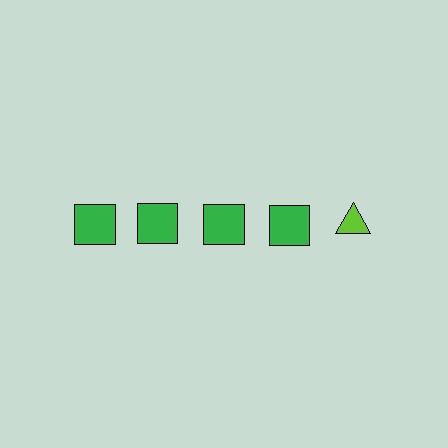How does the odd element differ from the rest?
It differs in both color (lime instead of green) and shape (triangle instead of square).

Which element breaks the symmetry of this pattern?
The lime triangle in the top row, rightmost column breaks the symmetry. All other shapes are green squares.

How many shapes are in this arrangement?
There are 5 shapes arranged in a grid pattern.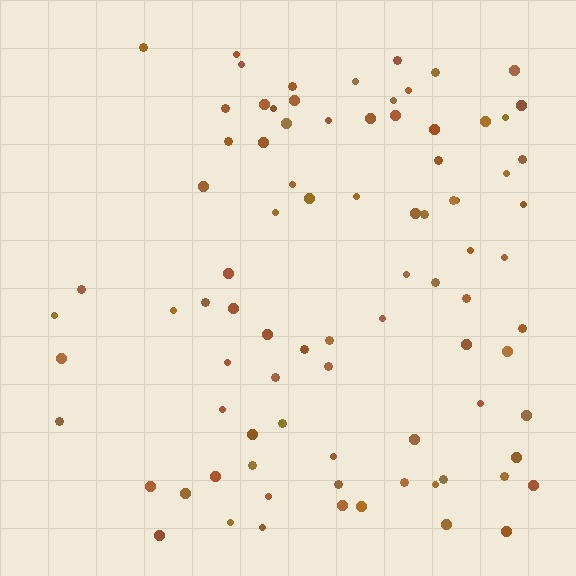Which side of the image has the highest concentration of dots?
The right.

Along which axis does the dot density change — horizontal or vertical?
Horizontal.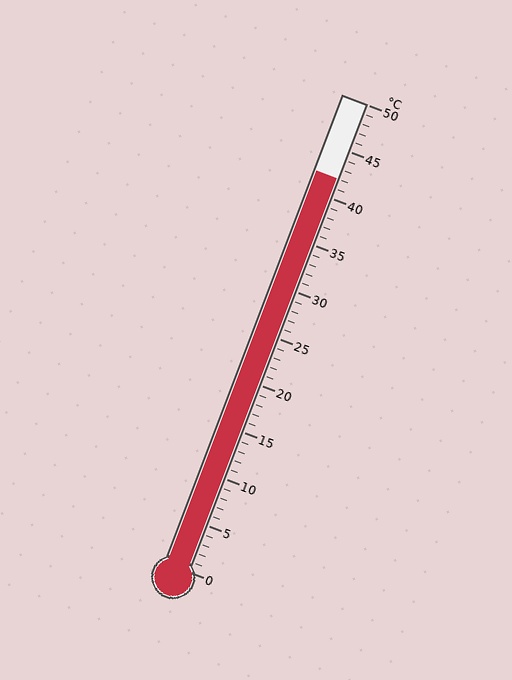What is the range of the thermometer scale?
The thermometer scale ranges from 0°C to 50°C.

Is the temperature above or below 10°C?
The temperature is above 10°C.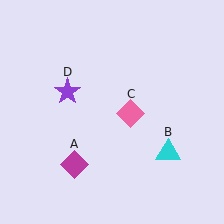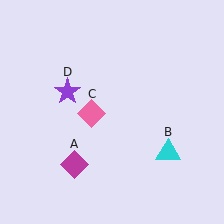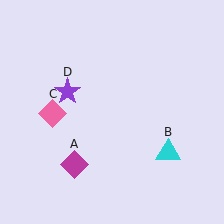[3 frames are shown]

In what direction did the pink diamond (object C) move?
The pink diamond (object C) moved left.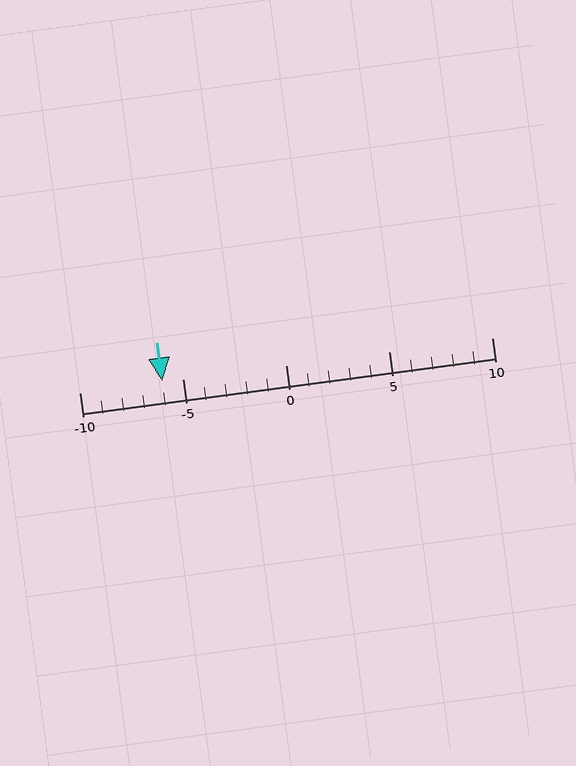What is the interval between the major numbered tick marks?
The major tick marks are spaced 5 units apart.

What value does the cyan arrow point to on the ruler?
The cyan arrow points to approximately -6.